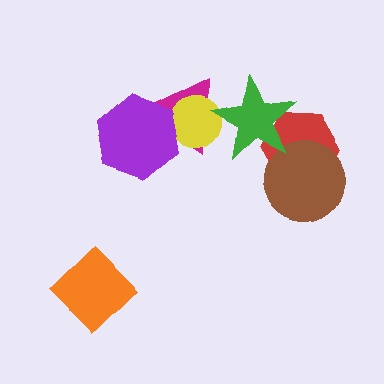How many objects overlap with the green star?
3 objects overlap with the green star.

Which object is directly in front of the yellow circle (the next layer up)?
The purple hexagon is directly in front of the yellow circle.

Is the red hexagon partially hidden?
Yes, it is partially covered by another shape.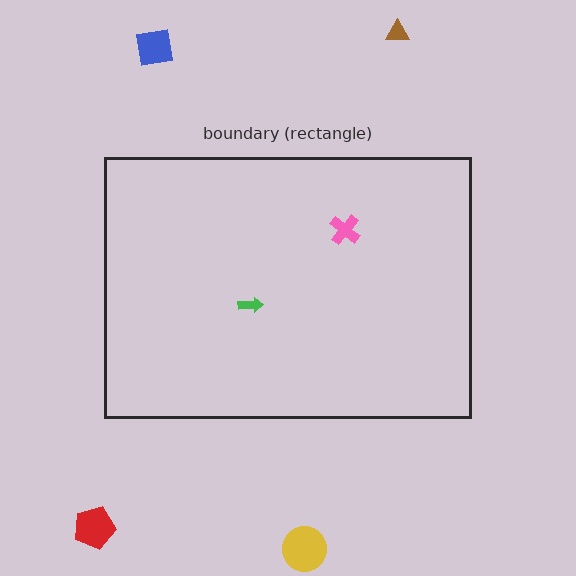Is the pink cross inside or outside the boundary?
Inside.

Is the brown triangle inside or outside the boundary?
Outside.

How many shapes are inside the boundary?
2 inside, 4 outside.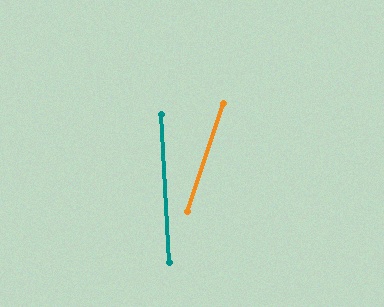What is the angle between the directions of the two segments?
Approximately 21 degrees.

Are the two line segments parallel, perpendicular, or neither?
Neither parallel nor perpendicular — they differ by about 21°.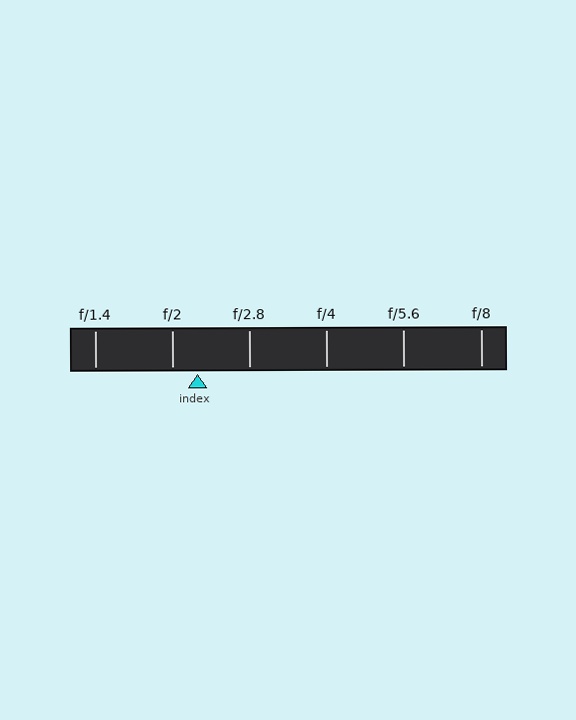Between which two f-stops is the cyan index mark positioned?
The index mark is between f/2 and f/2.8.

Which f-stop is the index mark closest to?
The index mark is closest to f/2.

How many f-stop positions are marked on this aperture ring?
There are 6 f-stop positions marked.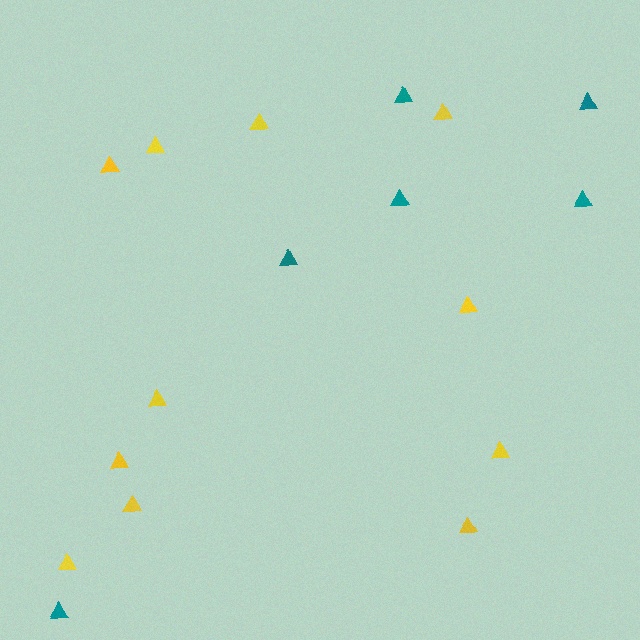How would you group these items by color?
There are 2 groups: one group of yellow triangles (11) and one group of teal triangles (6).